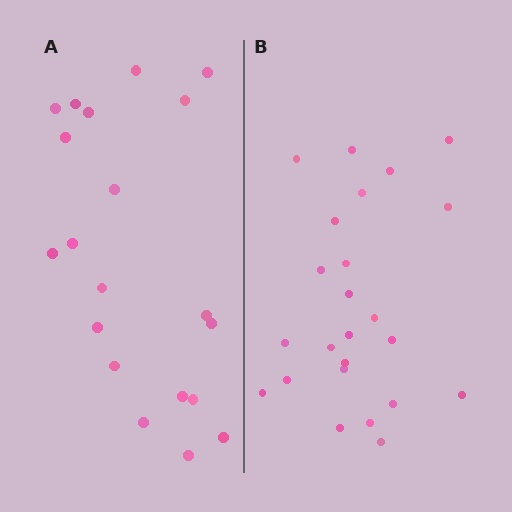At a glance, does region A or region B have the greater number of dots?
Region B (the right region) has more dots.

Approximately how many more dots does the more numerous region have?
Region B has about 4 more dots than region A.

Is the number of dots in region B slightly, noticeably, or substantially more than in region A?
Region B has only slightly more — the two regions are fairly close. The ratio is roughly 1.2 to 1.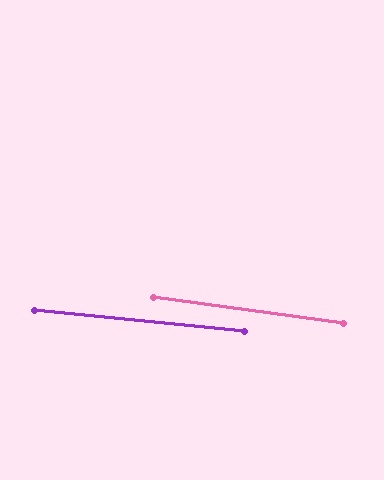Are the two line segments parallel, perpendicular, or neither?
Parallel — their directions differ by only 2.0°.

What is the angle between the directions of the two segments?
Approximately 2 degrees.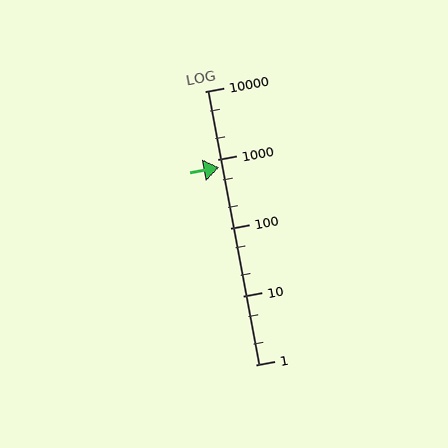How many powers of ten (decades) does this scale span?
The scale spans 4 decades, from 1 to 10000.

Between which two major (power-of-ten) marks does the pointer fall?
The pointer is between 100 and 1000.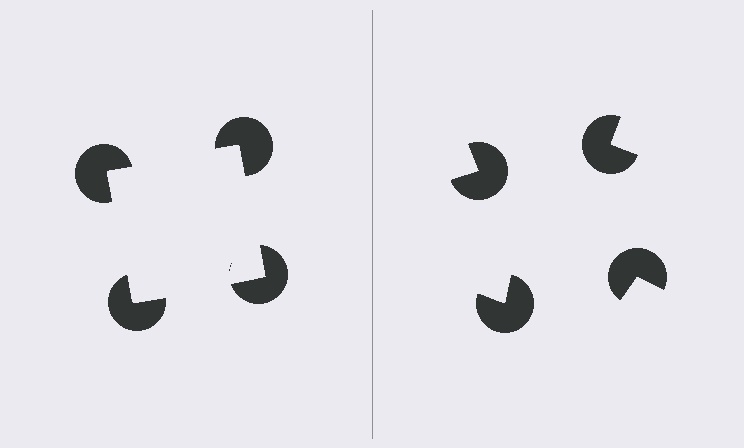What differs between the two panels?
The pac-man discs are positioned identically on both sides; only the wedge orientations differ. On the left they align to a square; on the right they are misaligned.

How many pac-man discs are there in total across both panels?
8 — 4 on each side.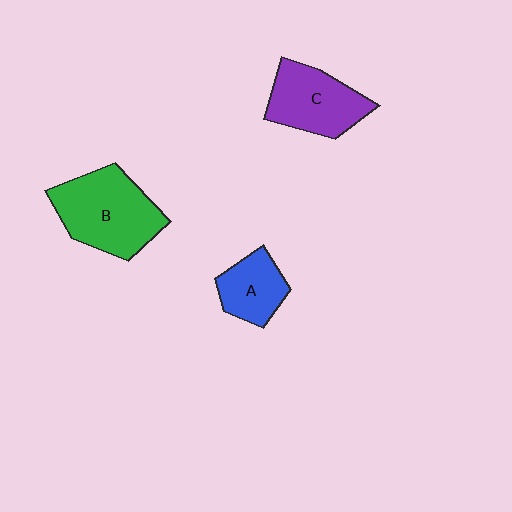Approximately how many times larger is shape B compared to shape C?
Approximately 1.3 times.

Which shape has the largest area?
Shape B (green).